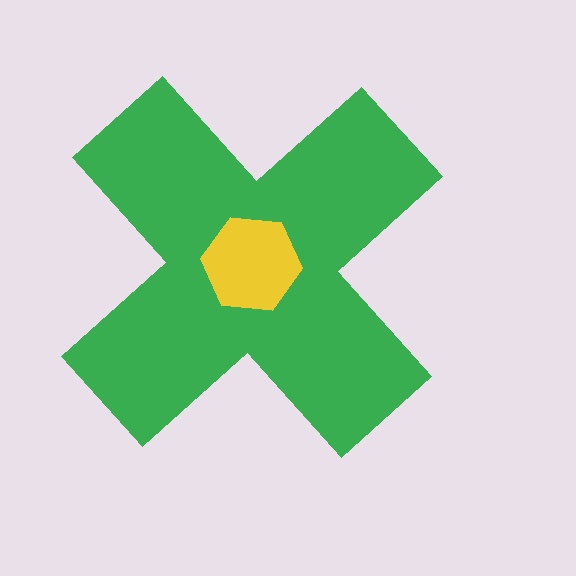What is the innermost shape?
The yellow hexagon.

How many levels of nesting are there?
2.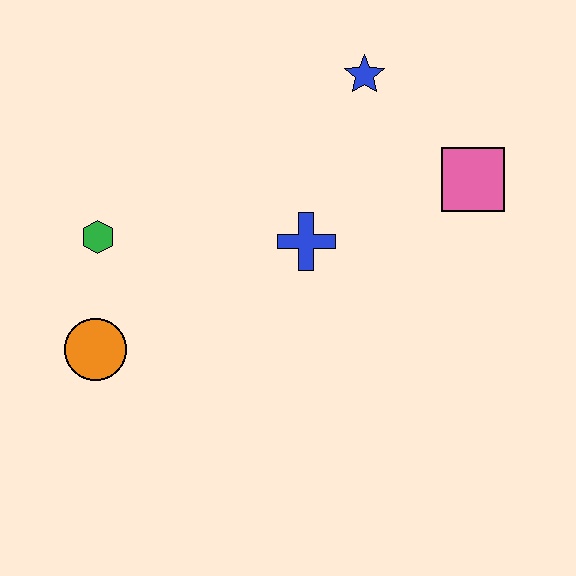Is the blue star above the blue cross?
Yes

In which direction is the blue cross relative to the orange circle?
The blue cross is to the right of the orange circle.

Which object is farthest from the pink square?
The orange circle is farthest from the pink square.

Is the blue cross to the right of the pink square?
No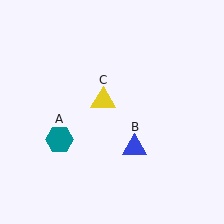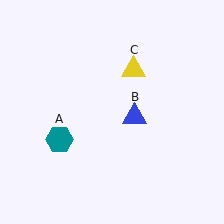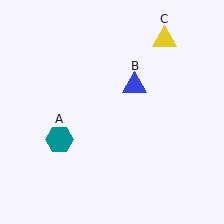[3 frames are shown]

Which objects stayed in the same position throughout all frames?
Teal hexagon (object A) remained stationary.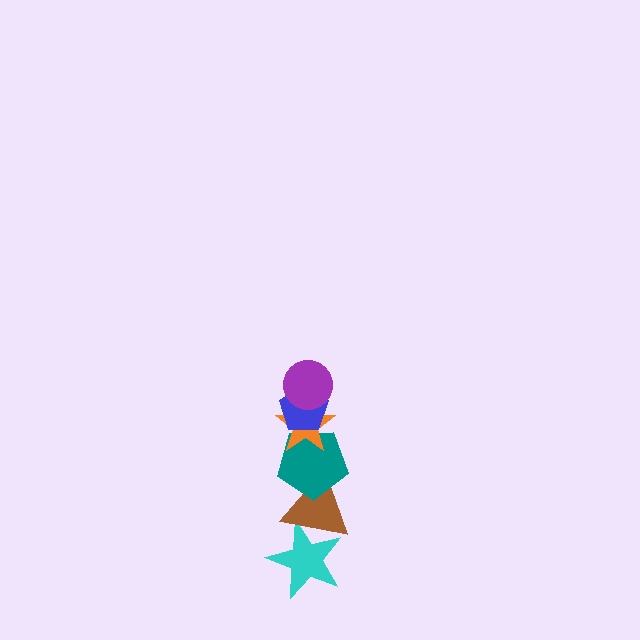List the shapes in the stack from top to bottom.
From top to bottom: the purple circle, the blue pentagon, the orange star, the teal pentagon, the brown triangle, the cyan star.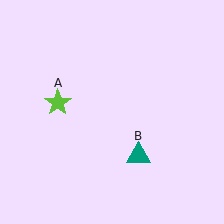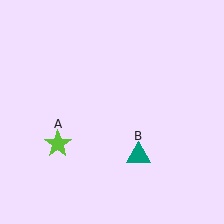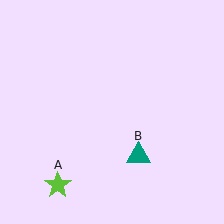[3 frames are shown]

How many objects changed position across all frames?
1 object changed position: lime star (object A).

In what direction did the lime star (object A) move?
The lime star (object A) moved down.